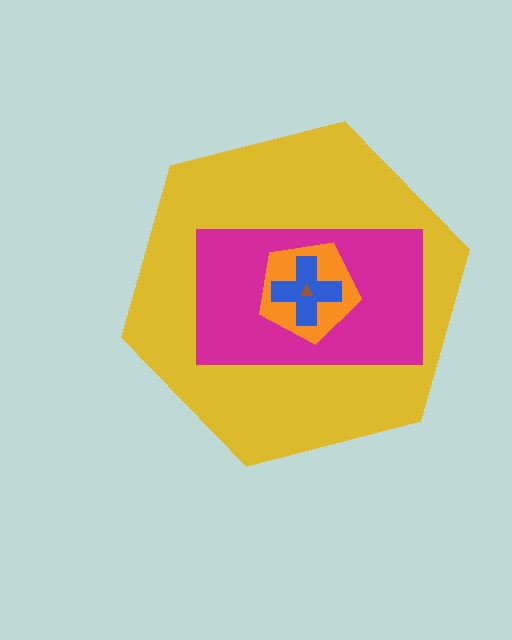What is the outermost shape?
The yellow hexagon.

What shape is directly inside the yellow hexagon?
The magenta rectangle.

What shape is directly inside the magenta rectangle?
The orange pentagon.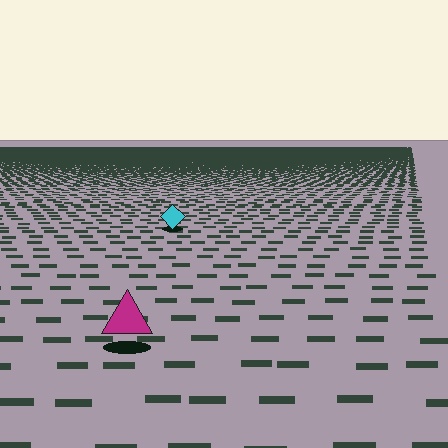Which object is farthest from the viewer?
The cyan diamond is farthest from the viewer. It appears smaller and the ground texture around it is denser.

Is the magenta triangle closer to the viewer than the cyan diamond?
Yes. The magenta triangle is closer — you can tell from the texture gradient: the ground texture is coarser near it.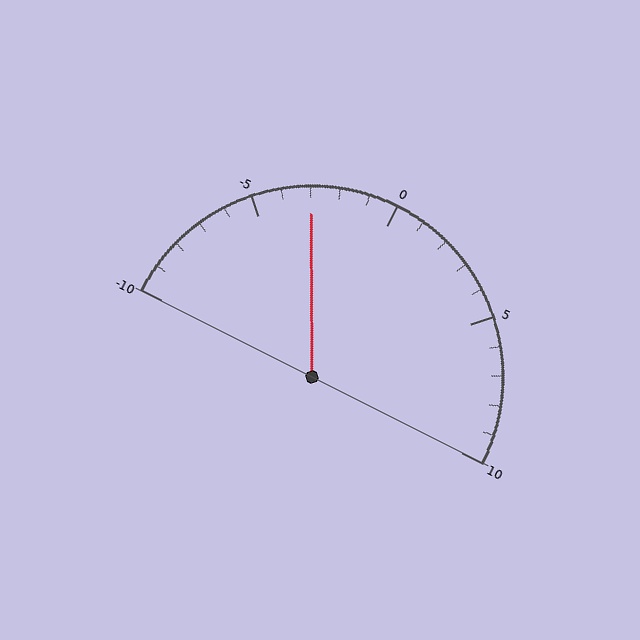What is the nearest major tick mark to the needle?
The nearest major tick mark is -5.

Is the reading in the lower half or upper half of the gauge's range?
The reading is in the lower half of the range (-10 to 10).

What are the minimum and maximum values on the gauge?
The gauge ranges from -10 to 10.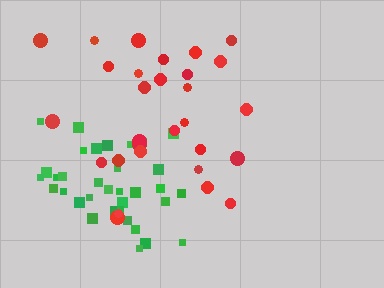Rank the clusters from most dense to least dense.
green, red.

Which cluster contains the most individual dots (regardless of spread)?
Green (35).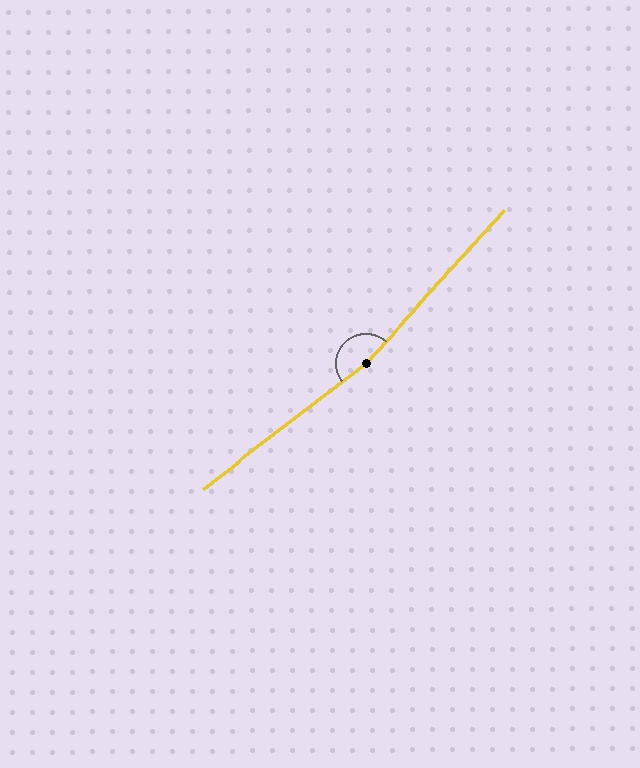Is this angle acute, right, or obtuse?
It is obtuse.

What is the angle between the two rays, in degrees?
Approximately 170 degrees.